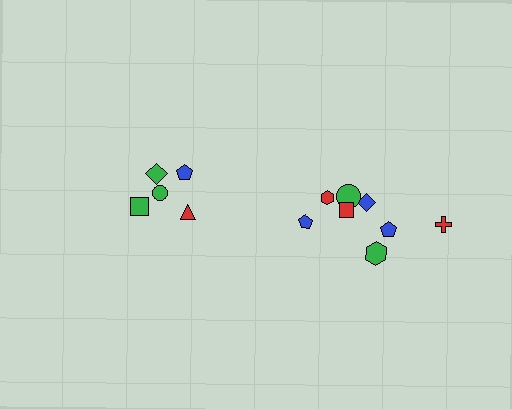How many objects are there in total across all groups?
There are 13 objects.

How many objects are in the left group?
There are 5 objects.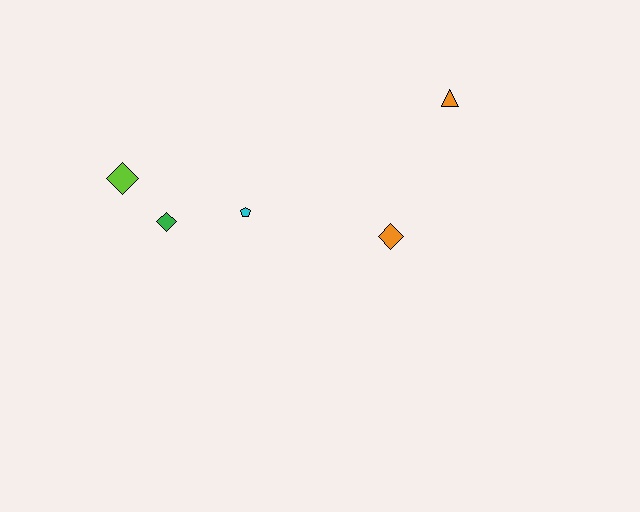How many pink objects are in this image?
There are no pink objects.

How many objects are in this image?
There are 5 objects.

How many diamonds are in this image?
There are 3 diamonds.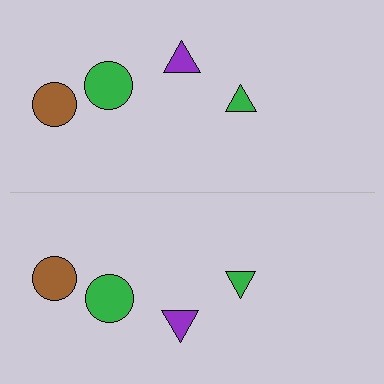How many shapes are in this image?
There are 8 shapes in this image.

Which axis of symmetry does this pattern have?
The pattern has a horizontal axis of symmetry running through the center of the image.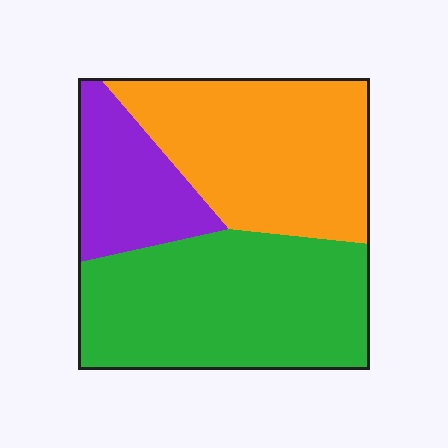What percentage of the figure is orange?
Orange covers about 40% of the figure.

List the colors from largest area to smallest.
From largest to smallest: green, orange, purple.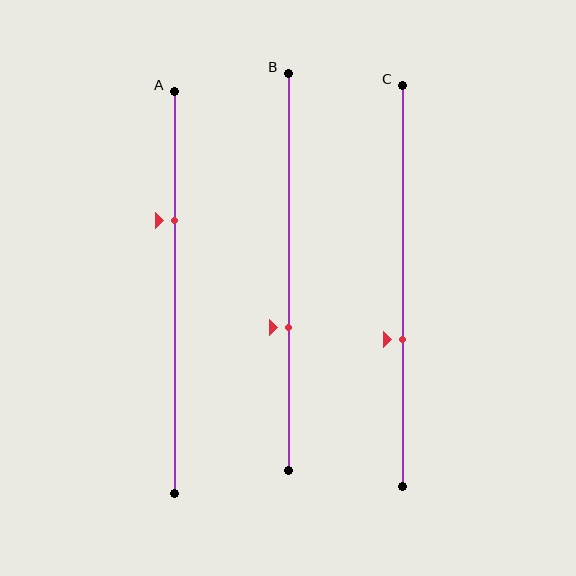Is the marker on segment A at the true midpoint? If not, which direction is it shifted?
No, the marker on segment A is shifted upward by about 18% of the segment length.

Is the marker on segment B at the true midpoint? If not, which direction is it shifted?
No, the marker on segment B is shifted downward by about 14% of the segment length.